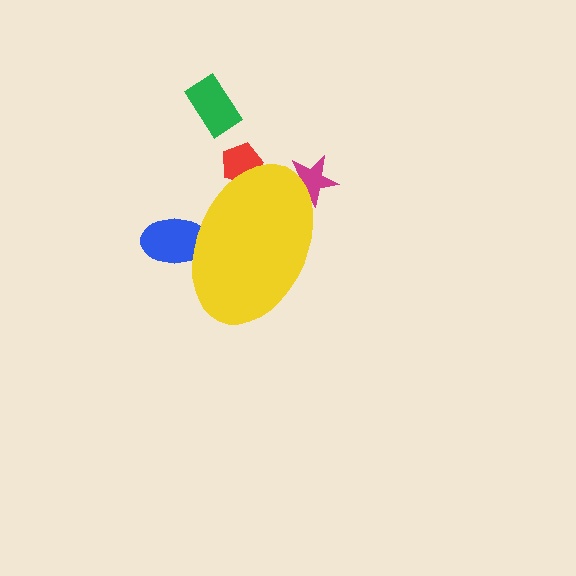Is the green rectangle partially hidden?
No, the green rectangle is fully visible.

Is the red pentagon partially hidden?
Yes, the red pentagon is partially hidden behind the yellow ellipse.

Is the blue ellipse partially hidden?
Yes, the blue ellipse is partially hidden behind the yellow ellipse.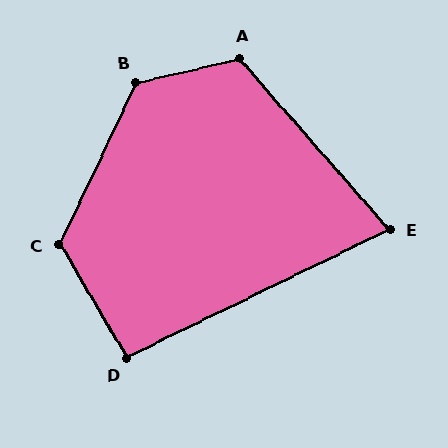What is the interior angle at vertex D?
Approximately 94 degrees (approximately right).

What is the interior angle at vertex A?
Approximately 118 degrees (obtuse).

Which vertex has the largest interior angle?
B, at approximately 129 degrees.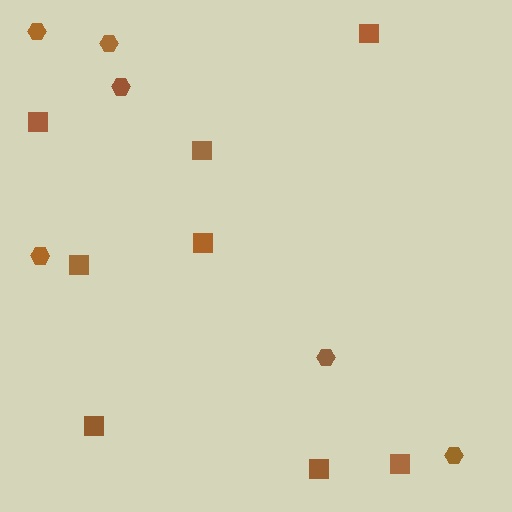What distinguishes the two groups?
There are 2 groups: one group of hexagons (6) and one group of squares (8).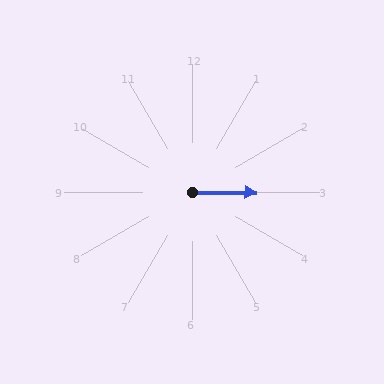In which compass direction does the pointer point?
East.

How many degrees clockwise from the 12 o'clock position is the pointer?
Approximately 90 degrees.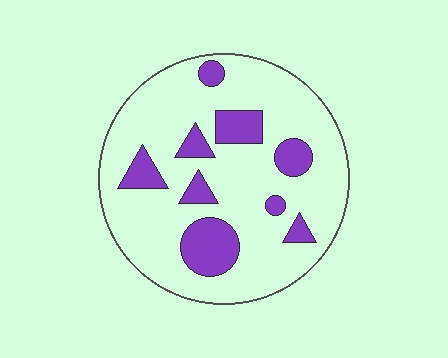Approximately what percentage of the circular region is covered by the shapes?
Approximately 20%.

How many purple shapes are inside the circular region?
9.